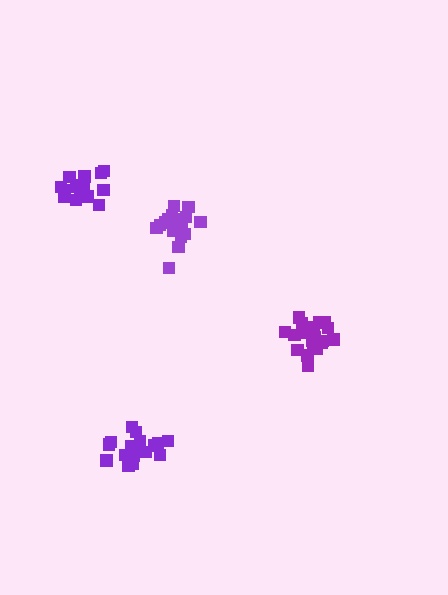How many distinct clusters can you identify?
There are 4 distinct clusters.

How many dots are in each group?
Group 1: 21 dots, Group 2: 17 dots, Group 3: 20 dots, Group 4: 15 dots (73 total).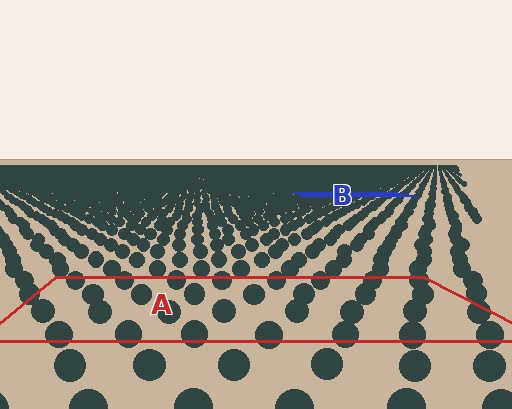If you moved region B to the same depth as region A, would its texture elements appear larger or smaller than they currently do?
They would appear larger. At a closer depth, the same texture elements are projected at a bigger on-screen size.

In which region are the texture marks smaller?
The texture marks are smaller in region B, because it is farther away.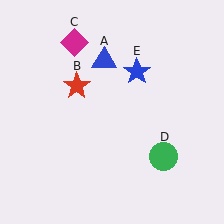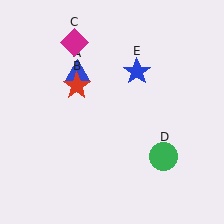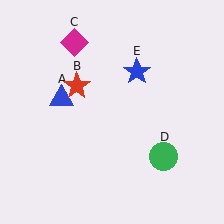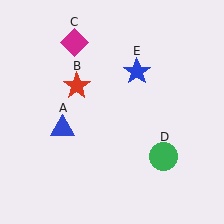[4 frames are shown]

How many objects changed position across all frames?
1 object changed position: blue triangle (object A).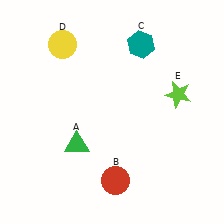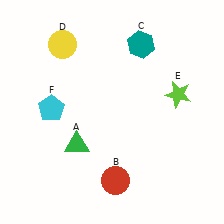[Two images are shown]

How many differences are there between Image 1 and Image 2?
There is 1 difference between the two images.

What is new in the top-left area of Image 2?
A cyan pentagon (F) was added in the top-left area of Image 2.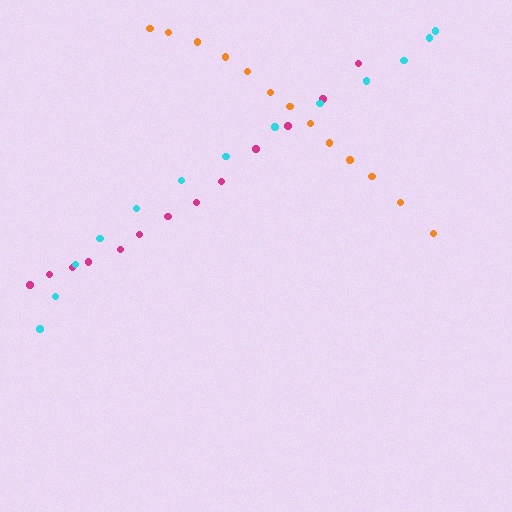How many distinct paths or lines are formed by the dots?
There are 3 distinct paths.